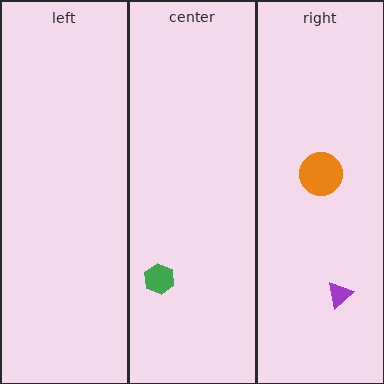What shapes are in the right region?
The purple triangle, the orange circle.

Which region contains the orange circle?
The right region.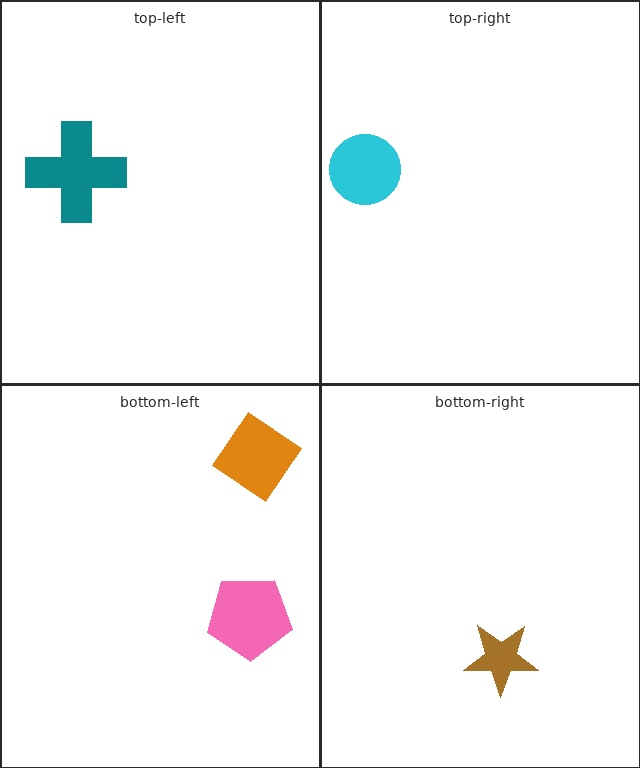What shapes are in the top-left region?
The teal cross.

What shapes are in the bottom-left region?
The orange diamond, the pink pentagon.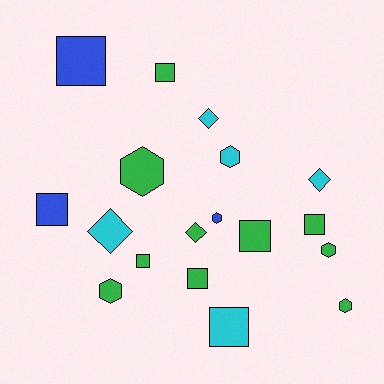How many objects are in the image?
There are 18 objects.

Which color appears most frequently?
Green, with 10 objects.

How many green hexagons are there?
There are 4 green hexagons.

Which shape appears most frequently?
Square, with 8 objects.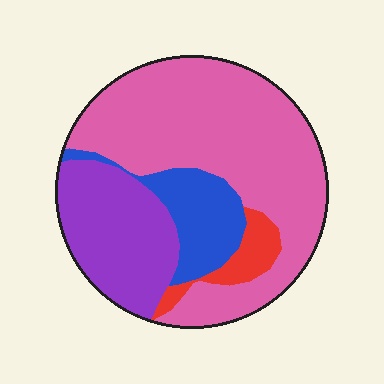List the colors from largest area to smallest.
From largest to smallest: pink, purple, blue, red.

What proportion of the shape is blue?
Blue takes up about one eighth (1/8) of the shape.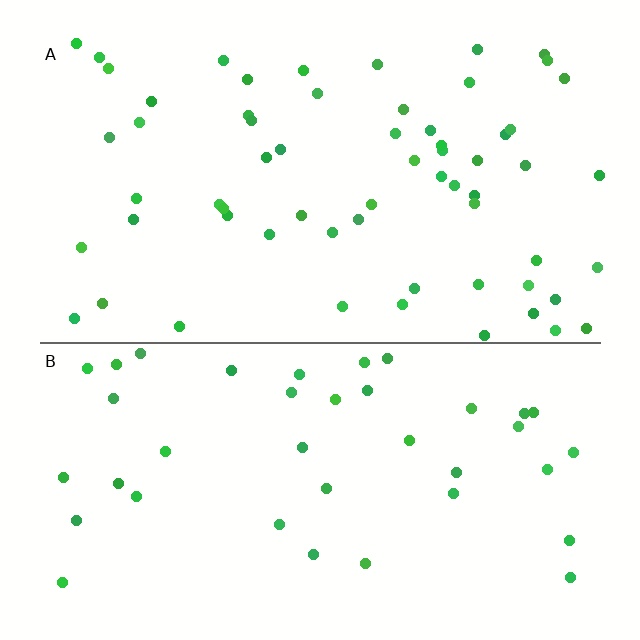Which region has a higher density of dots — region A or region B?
A (the top).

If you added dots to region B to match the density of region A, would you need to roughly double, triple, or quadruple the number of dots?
Approximately double.